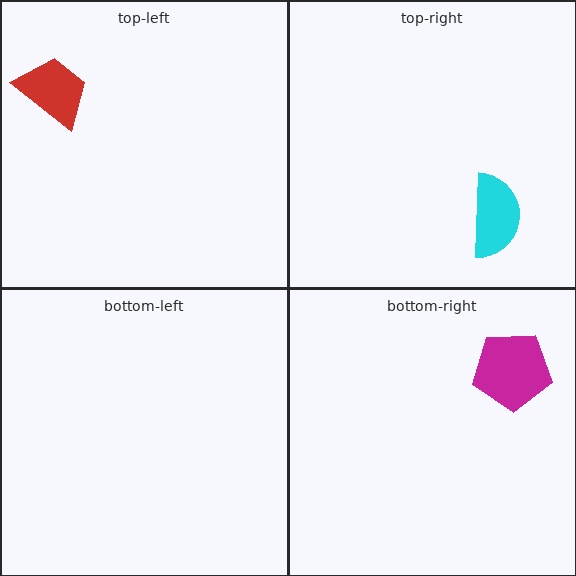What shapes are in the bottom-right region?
The magenta pentagon.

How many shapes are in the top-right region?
1.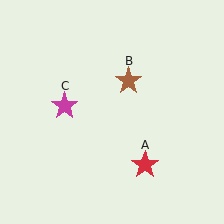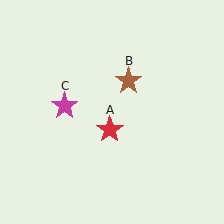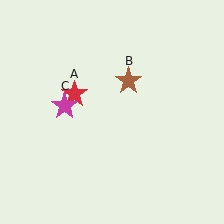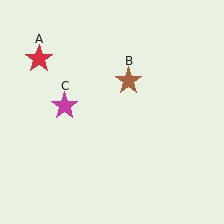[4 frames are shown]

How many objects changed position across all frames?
1 object changed position: red star (object A).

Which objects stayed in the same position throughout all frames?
Brown star (object B) and magenta star (object C) remained stationary.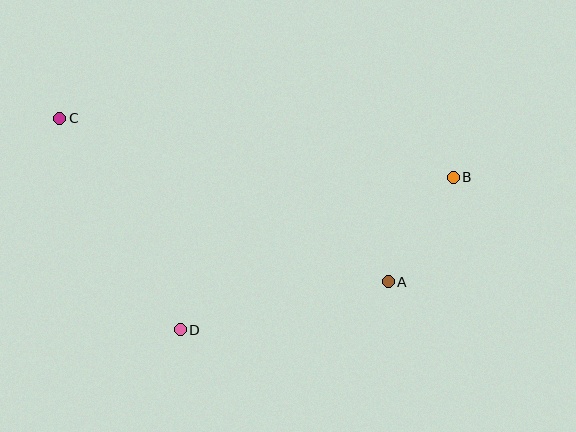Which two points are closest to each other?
Points A and B are closest to each other.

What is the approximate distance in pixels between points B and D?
The distance between B and D is approximately 313 pixels.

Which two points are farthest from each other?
Points B and C are farthest from each other.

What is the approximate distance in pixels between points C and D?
The distance between C and D is approximately 244 pixels.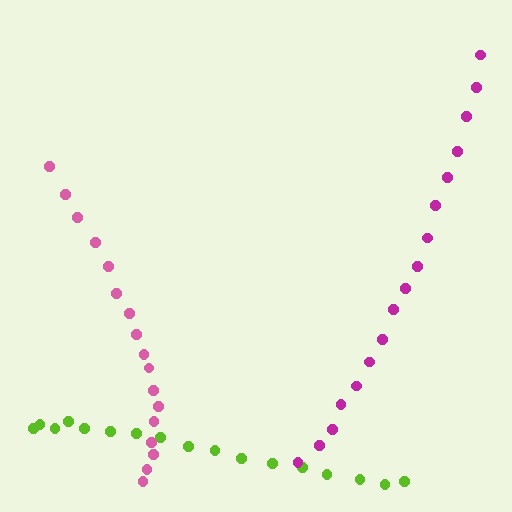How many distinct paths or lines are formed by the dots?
There are 3 distinct paths.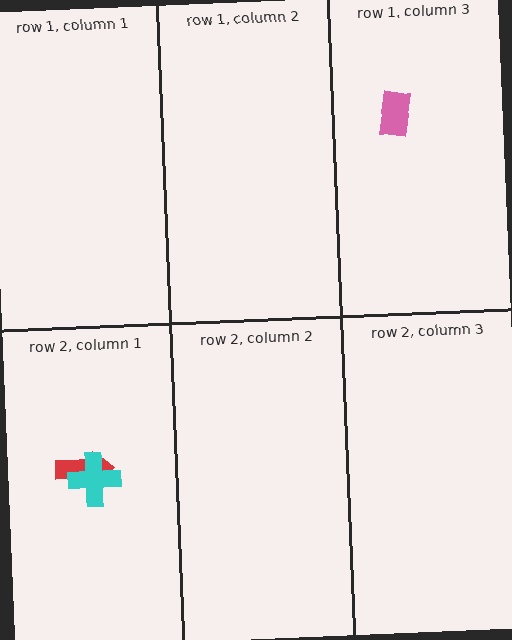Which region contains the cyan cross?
The row 2, column 1 region.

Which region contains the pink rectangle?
The row 1, column 3 region.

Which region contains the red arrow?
The row 2, column 1 region.